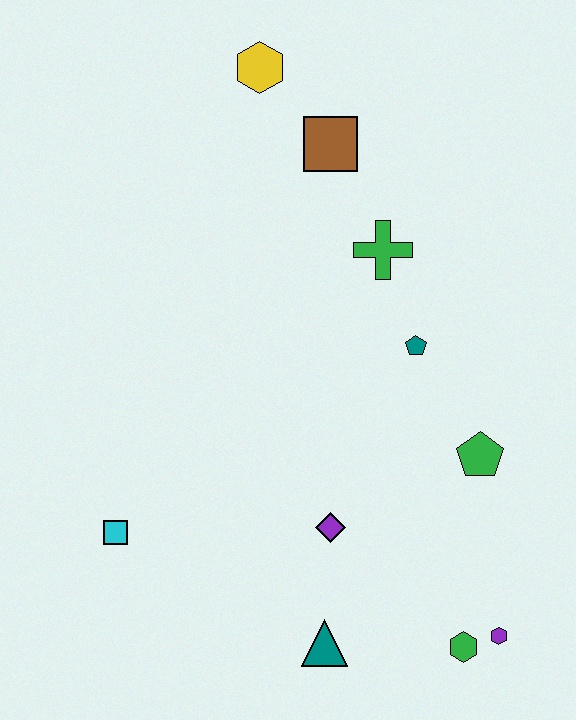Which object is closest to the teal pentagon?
The green cross is closest to the teal pentagon.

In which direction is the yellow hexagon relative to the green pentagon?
The yellow hexagon is above the green pentagon.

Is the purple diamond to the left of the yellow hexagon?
No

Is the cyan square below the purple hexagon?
No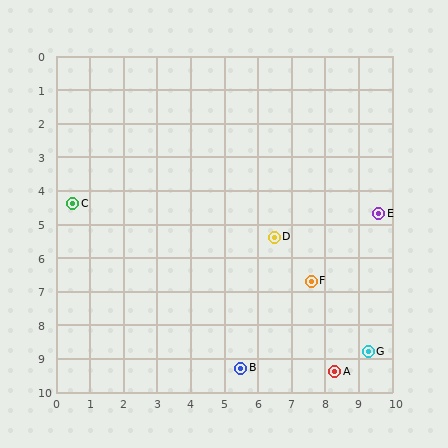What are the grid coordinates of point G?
Point G is at approximately (9.3, 8.8).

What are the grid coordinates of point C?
Point C is at approximately (0.5, 4.4).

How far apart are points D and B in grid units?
Points D and B are about 4.0 grid units apart.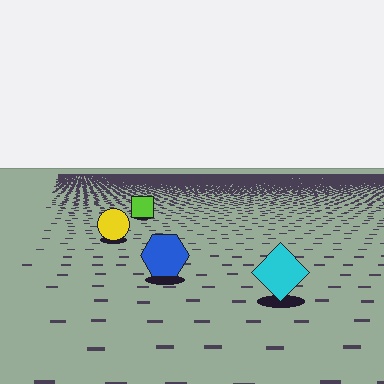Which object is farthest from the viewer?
The lime square is farthest from the viewer. It appears smaller and the ground texture around it is denser.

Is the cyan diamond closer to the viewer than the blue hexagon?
Yes. The cyan diamond is closer — you can tell from the texture gradient: the ground texture is coarser near it.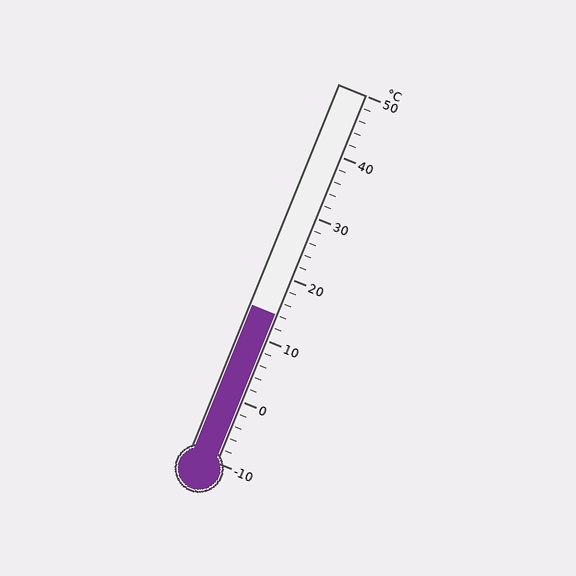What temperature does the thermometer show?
The thermometer shows approximately 14°C.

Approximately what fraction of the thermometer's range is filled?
The thermometer is filled to approximately 40% of its range.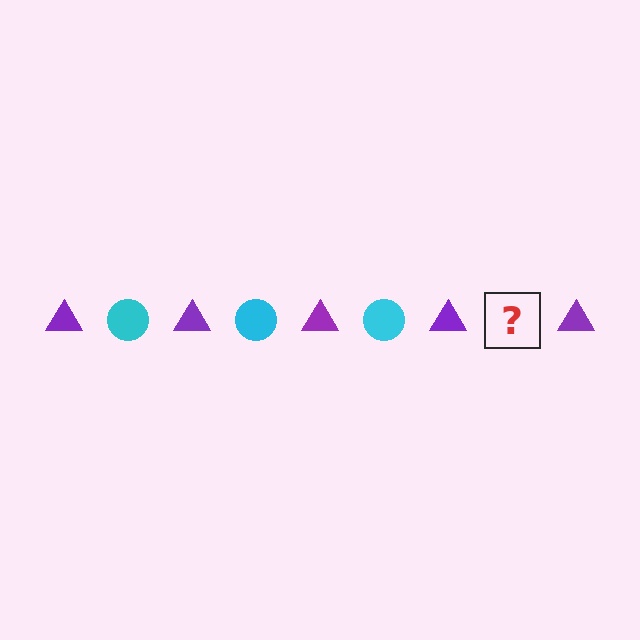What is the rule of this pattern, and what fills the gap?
The rule is that the pattern alternates between purple triangle and cyan circle. The gap should be filled with a cyan circle.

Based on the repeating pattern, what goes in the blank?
The blank should be a cyan circle.